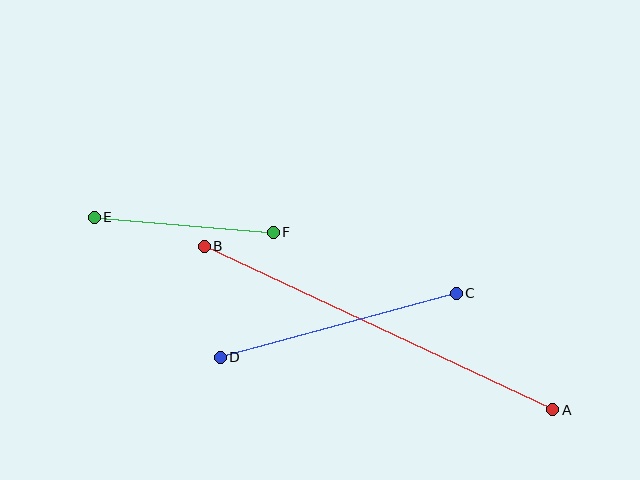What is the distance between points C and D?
The distance is approximately 245 pixels.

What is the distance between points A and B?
The distance is approximately 385 pixels.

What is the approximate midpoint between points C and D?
The midpoint is at approximately (338, 325) pixels.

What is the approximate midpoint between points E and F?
The midpoint is at approximately (184, 225) pixels.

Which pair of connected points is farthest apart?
Points A and B are farthest apart.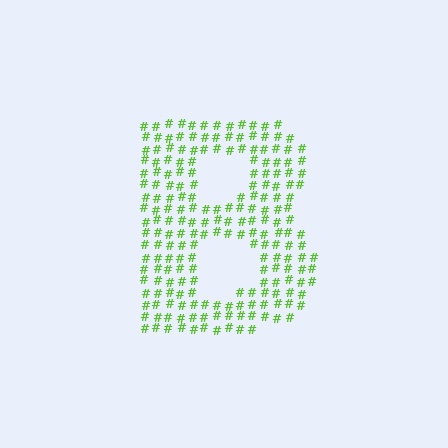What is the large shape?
The large shape is the letter B.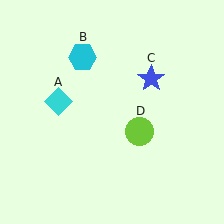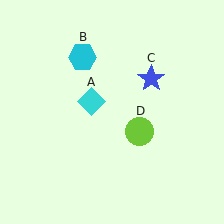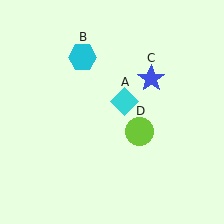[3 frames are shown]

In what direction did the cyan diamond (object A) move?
The cyan diamond (object A) moved right.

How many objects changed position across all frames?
1 object changed position: cyan diamond (object A).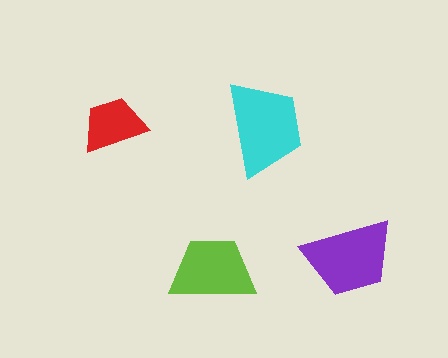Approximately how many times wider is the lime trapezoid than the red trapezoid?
About 1.5 times wider.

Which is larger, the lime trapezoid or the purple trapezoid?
The purple one.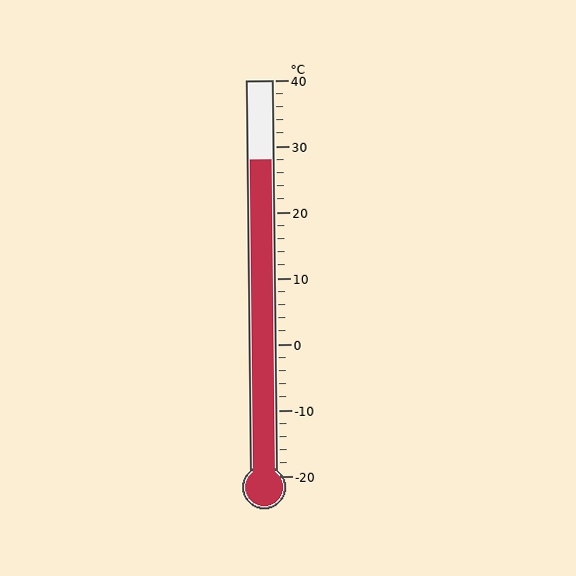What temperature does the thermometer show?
The thermometer shows approximately 28°C.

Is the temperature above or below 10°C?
The temperature is above 10°C.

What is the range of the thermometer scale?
The thermometer scale ranges from -20°C to 40°C.